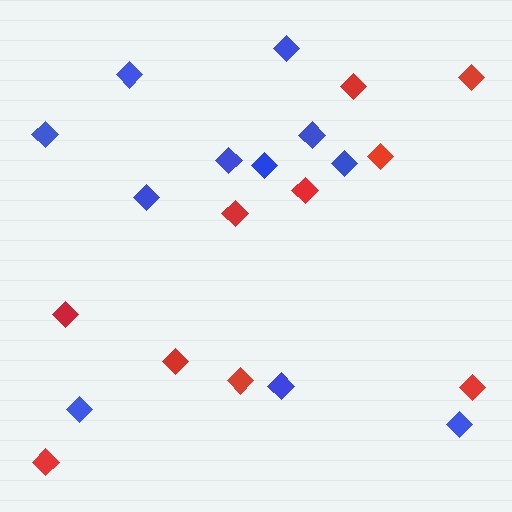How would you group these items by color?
There are 2 groups: one group of red diamonds (10) and one group of blue diamonds (11).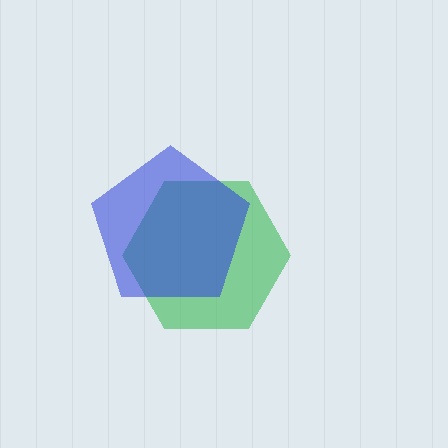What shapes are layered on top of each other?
The layered shapes are: a green hexagon, a blue pentagon.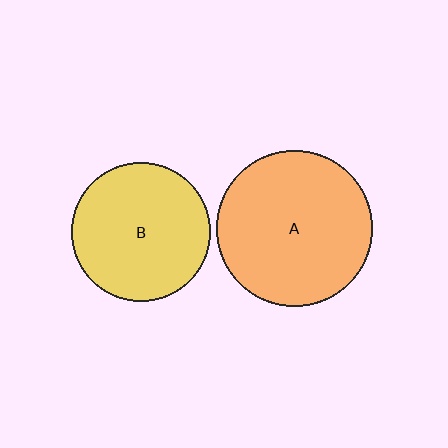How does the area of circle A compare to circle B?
Approximately 1.3 times.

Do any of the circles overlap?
No, none of the circles overlap.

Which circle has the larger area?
Circle A (orange).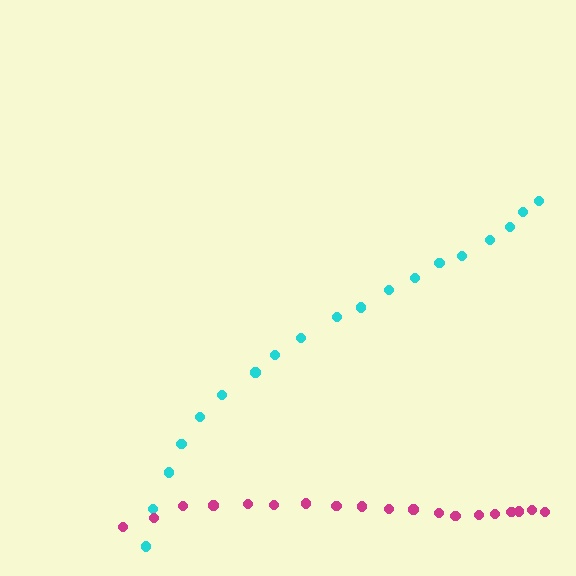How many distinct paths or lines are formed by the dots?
There are 2 distinct paths.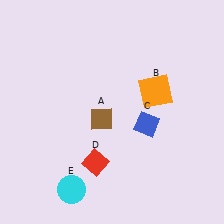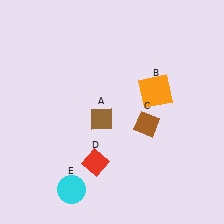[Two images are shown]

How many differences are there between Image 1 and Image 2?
There is 1 difference between the two images.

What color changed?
The diamond (C) changed from blue in Image 1 to brown in Image 2.